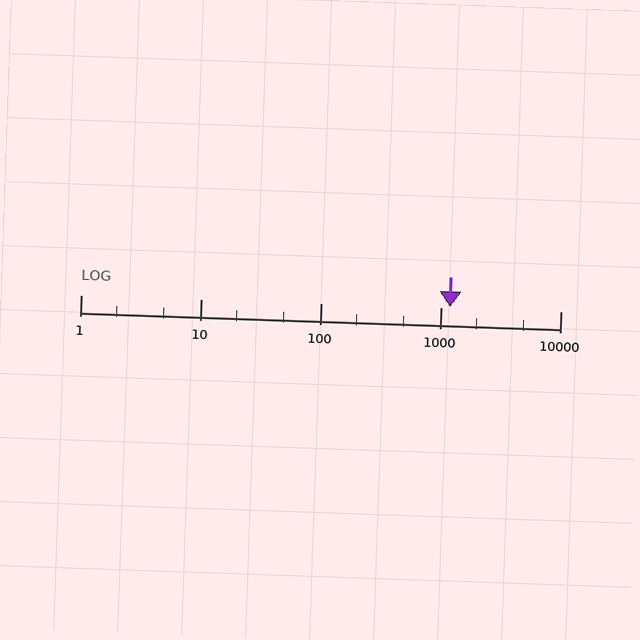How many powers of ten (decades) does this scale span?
The scale spans 4 decades, from 1 to 10000.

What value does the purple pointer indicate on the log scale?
The pointer indicates approximately 1200.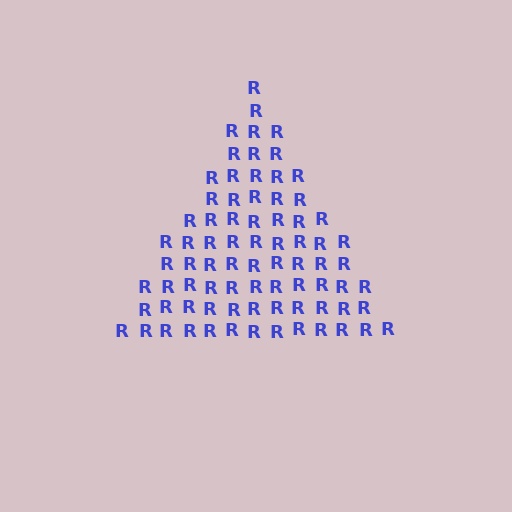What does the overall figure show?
The overall figure shows a triangle.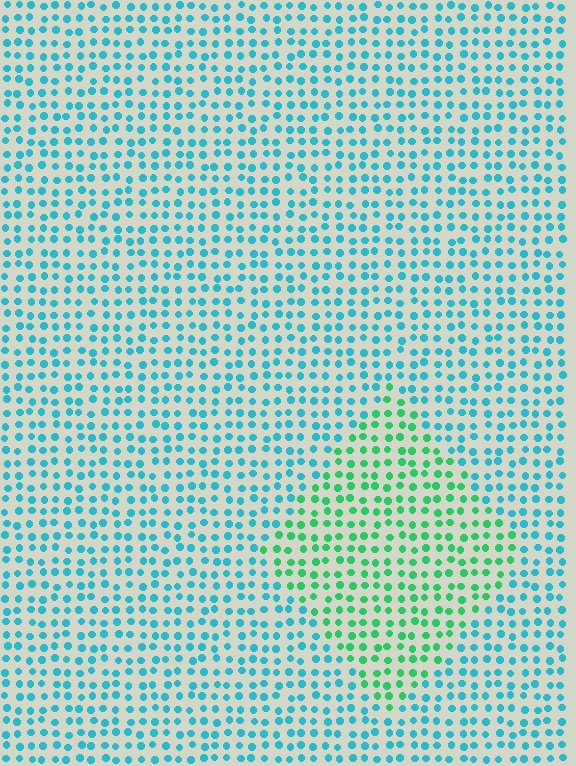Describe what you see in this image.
The image is filled with small cyan elements in a uniform arrangement. A diamond-shaped region is visible where the elements are tinted to a slightly different hue, forming a subtle color boundary.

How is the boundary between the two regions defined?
The boundary is defined purely by a slight shift in hue (about 45 degrees). Spacing, size, and orientation are identical on both sides.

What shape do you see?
I see a diamond.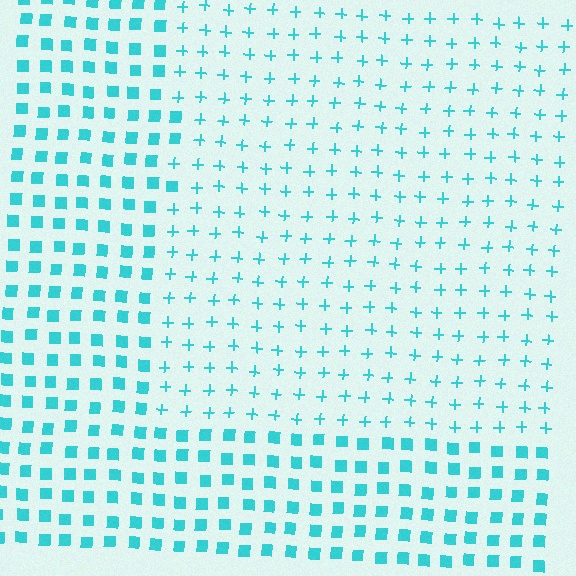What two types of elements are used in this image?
The image uses plus signs inside the rectangle region and squares outside it.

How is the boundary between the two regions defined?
The boundary is defined by a change in element shape: plus signs inside vs. squares outside. All elements share the same color and spacing.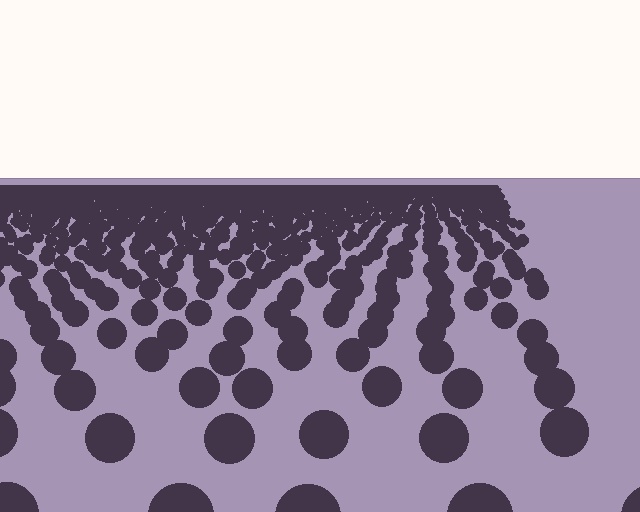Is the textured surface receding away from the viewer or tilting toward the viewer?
The surface is receding away from the viewer. Texture elements get smaller and denser toward the top.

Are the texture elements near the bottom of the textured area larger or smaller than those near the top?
Larger. Near the bottom, elements are closer to the viewer and appear at a bigger on-screen size.